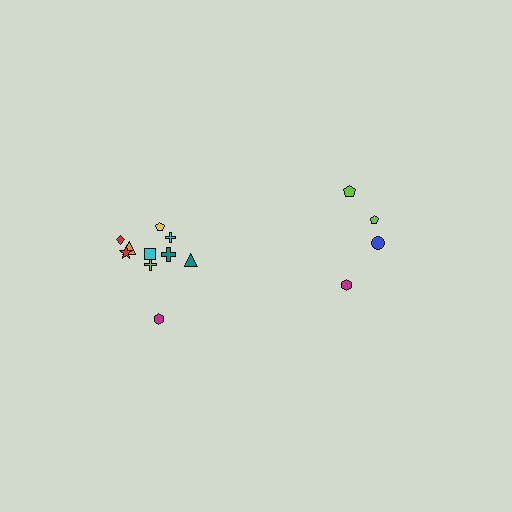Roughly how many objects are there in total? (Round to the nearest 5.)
Roughly 15 objects in total.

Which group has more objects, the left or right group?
The left group.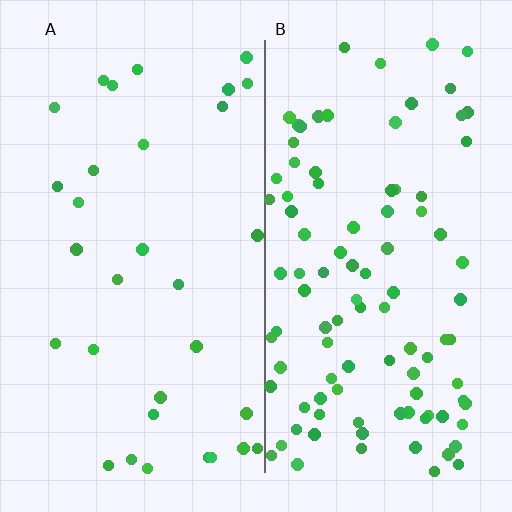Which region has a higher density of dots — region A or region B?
B (the right).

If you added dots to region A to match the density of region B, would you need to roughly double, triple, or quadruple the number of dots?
Approximately triple.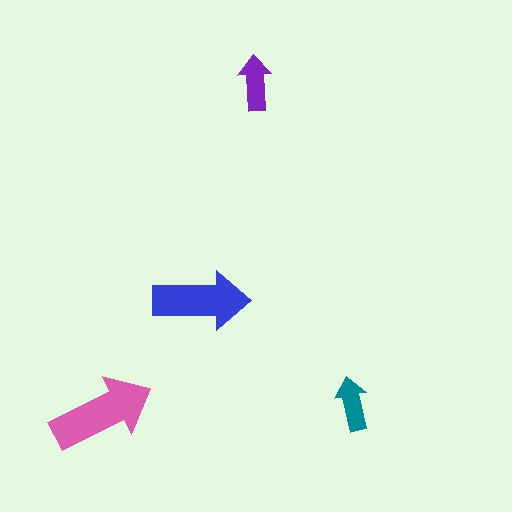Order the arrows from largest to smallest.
the pink one, the blue one, the purple one, the teal one.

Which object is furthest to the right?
The teal arrow is rightmost.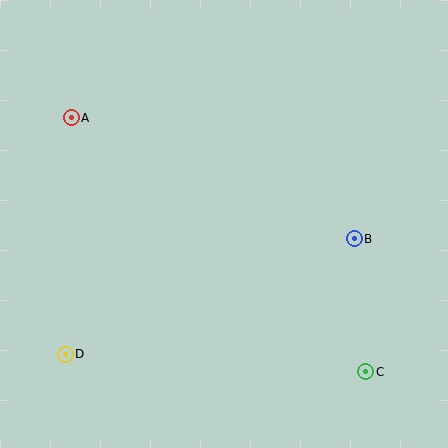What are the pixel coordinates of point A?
Point A is at (71, 118).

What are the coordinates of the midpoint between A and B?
The midpoint between A and B is at (213, 178).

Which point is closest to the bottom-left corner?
Point D is closest to the bottom-left corner.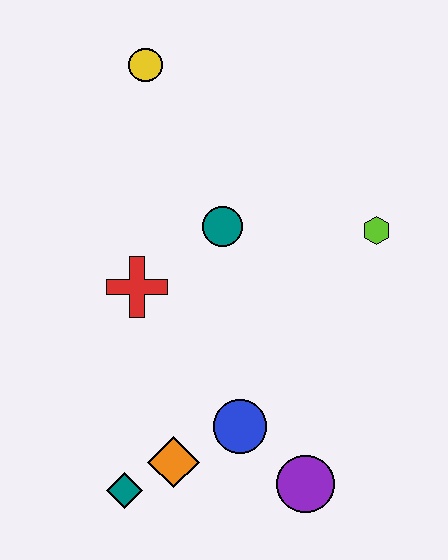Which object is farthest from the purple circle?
The yellow circle is farthest from the purple circle.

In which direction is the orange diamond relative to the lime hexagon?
The orange diamond is below the lime hexagon.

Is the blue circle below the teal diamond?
No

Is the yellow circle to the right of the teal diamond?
Yes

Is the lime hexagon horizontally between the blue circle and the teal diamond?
No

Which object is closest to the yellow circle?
The teal circle is closest to the yellow circle.